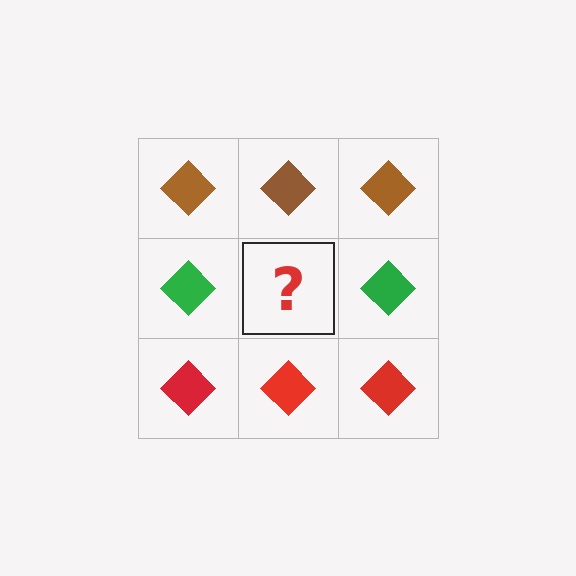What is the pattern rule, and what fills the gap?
The rule is that each row has a consistent color. The gap should be filled with a green diamond.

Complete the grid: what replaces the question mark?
The question mark should be replaced with a green diamond.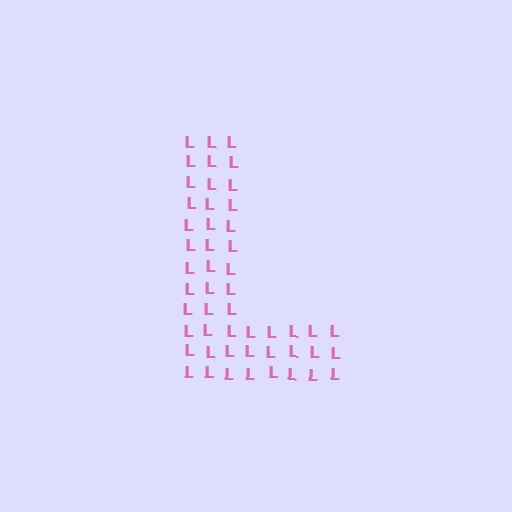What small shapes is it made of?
It is made of small letter L's.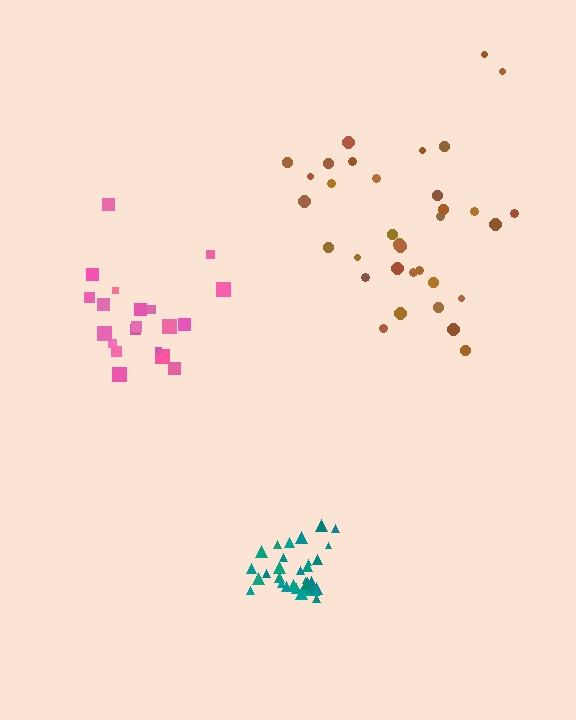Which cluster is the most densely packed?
Teal.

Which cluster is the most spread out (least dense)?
Brown.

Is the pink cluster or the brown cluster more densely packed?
Pink.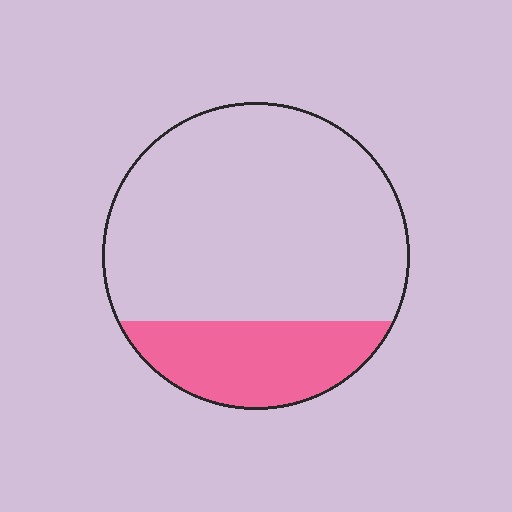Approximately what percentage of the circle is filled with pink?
Approximately 25%.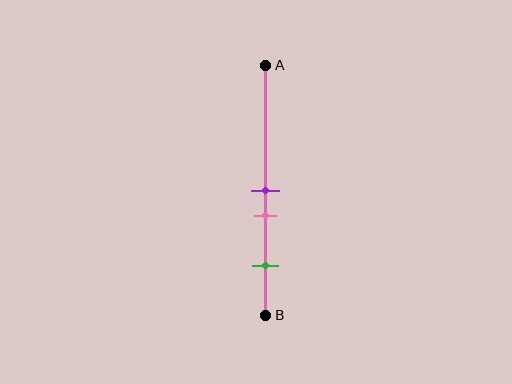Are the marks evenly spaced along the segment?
No, the marks are not evenly spaced.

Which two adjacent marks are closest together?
The purple and pink marks are the closest adjacent pair.